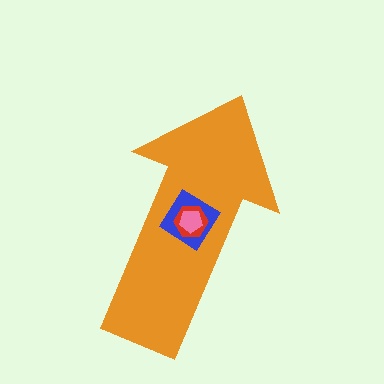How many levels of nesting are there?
4.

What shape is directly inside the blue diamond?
The red hexagon.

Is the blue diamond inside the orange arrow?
Yes.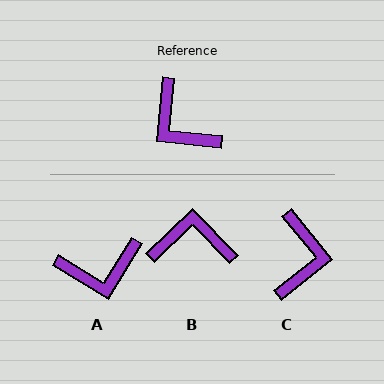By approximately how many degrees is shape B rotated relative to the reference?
Approximately 130 degrees clockwise.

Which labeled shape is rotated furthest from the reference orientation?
C, about 134 degrees away.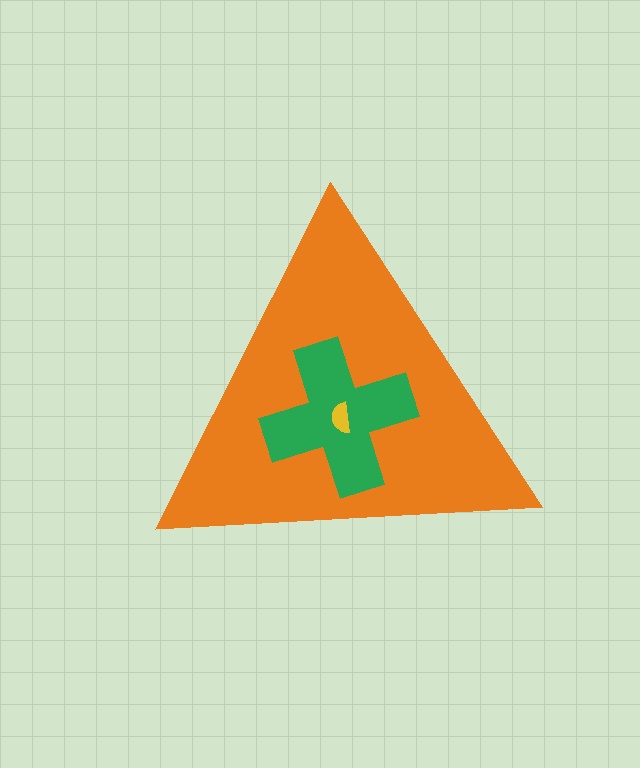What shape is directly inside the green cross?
The yellow semicircle.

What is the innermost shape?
The yellow semicircle.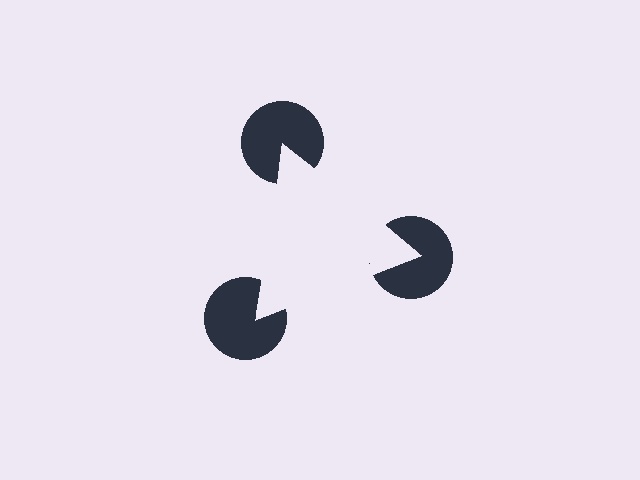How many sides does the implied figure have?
3 sides.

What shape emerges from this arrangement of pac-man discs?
An illusory triangle — its edges are inferred from the aligned wedge cuts in the pac-man discs, not physically drawn.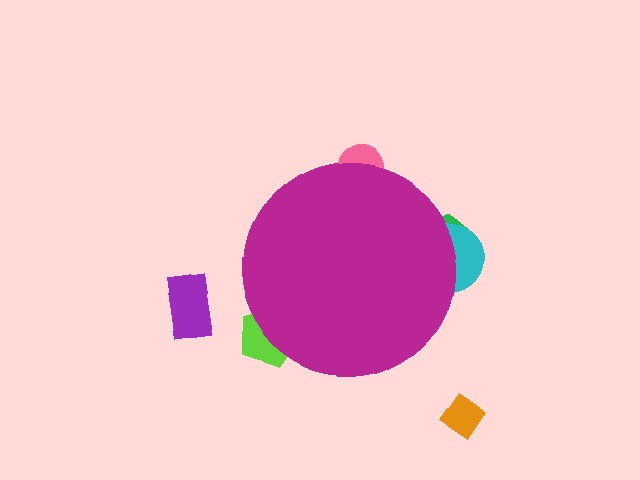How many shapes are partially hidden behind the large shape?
4 shapes are partially hidden.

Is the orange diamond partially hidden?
No, the orange diamond is fully visible.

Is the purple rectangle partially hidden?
No, the purple rectangle is fully visible.